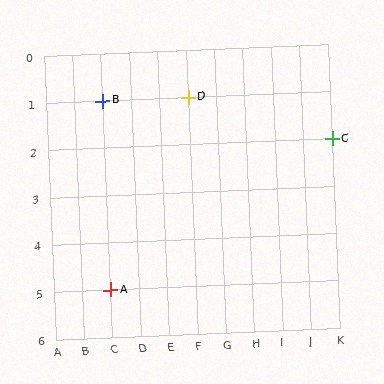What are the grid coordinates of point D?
Point D is at grid coordinates (F, 1).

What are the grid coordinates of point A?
Point A is at grid coordinates (C, 5).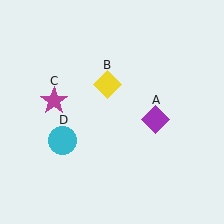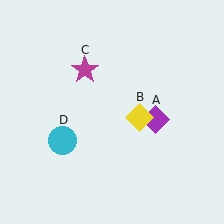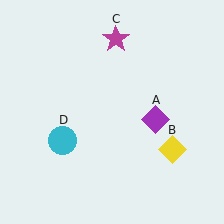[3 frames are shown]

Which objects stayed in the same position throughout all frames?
Purple diamond (object A) and cyan circle (object D) remained stationary.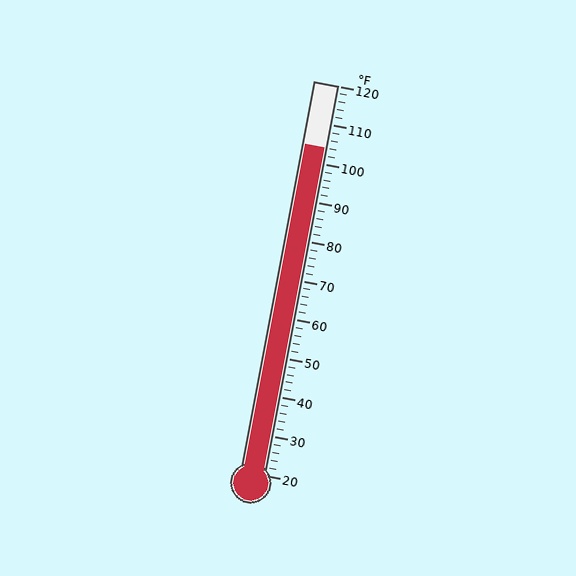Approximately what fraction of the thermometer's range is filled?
The thermometer is filled to approximately 85% of its range.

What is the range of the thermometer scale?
The thermometer scale ranges from 20°F to 120°F.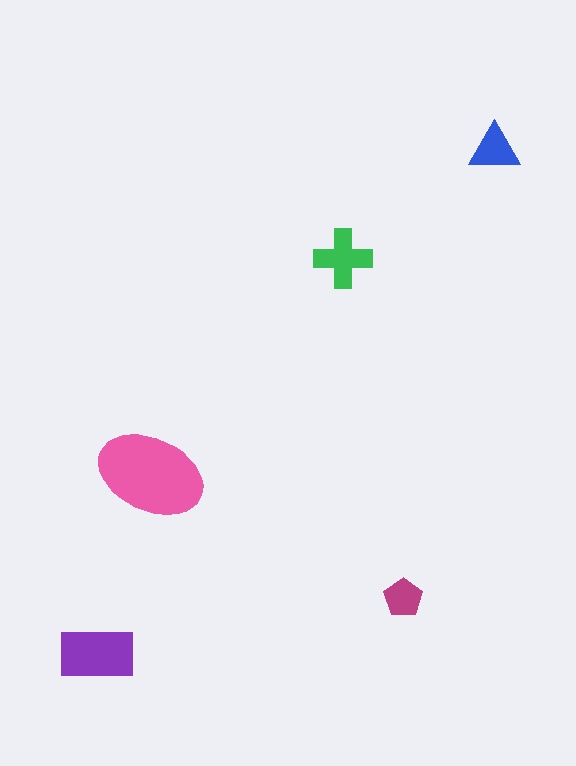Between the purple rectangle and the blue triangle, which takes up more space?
The purple rectangle.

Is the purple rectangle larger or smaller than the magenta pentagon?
Larger.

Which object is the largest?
The pink ellipse.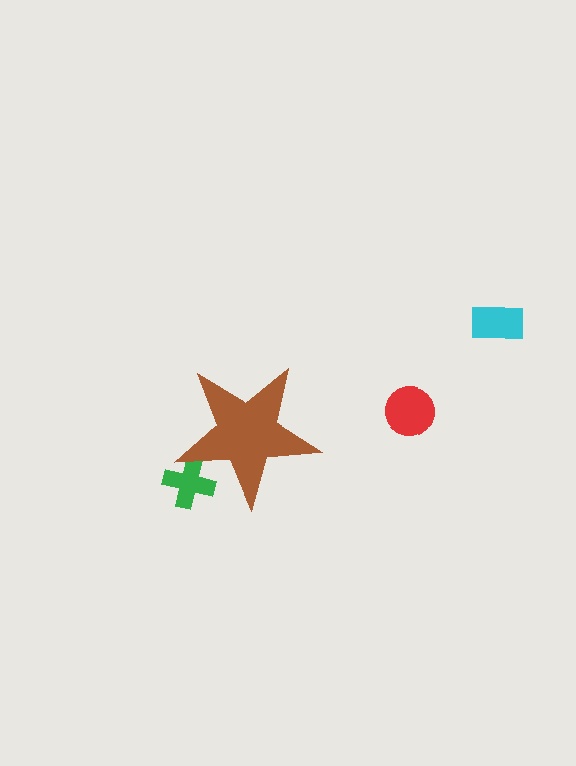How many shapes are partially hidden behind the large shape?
1 shape is partially hidden.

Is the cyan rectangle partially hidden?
No, the cyan rectangle is fully visible.